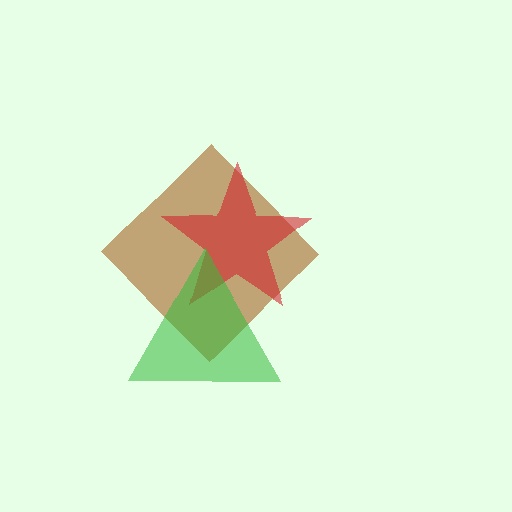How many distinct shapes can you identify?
There are 3 distinct shapes: a brown diamond, a red star, a green triangle.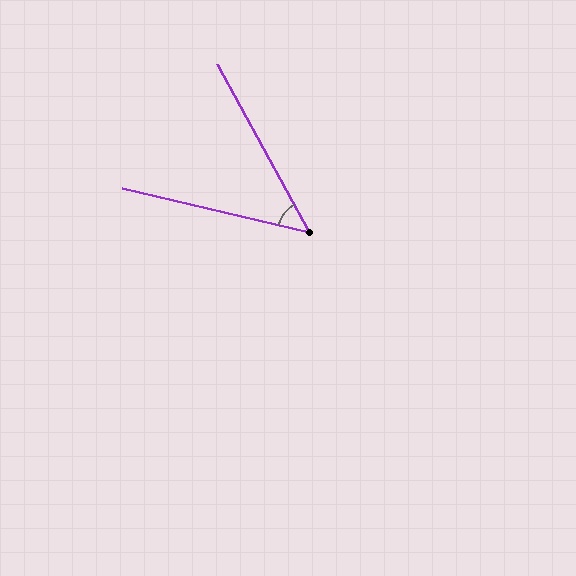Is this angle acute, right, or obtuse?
It is acute.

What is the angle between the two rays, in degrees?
Approximately 48 degrees.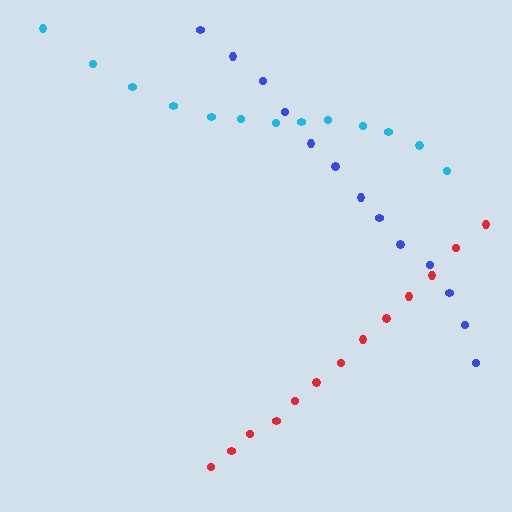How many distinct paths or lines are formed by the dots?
There are 3 distinct paths.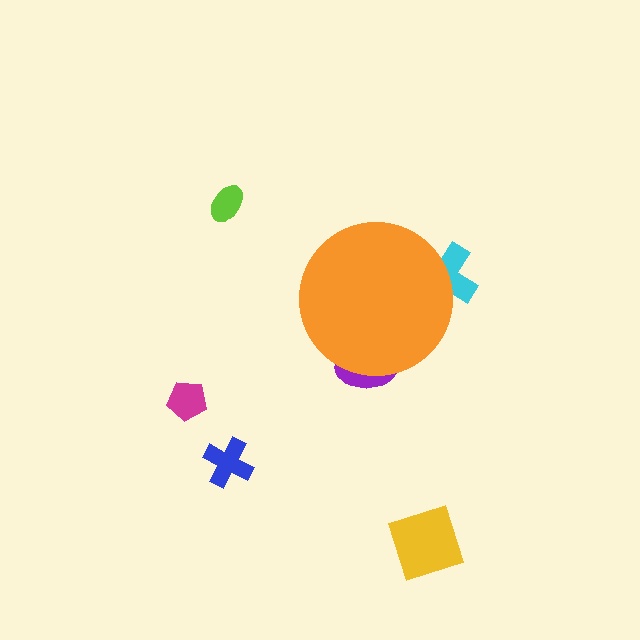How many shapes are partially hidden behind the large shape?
2 shapes are partially hidden.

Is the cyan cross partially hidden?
Yes, the cyan cross is partially hidden behind the orange circle.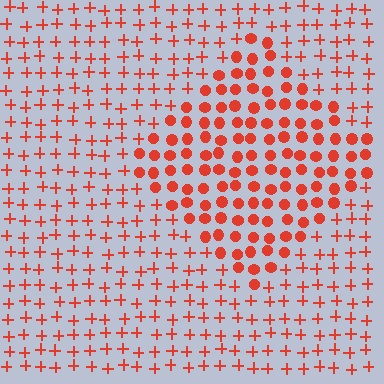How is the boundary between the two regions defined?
The boundary is defined by a change in element shape: circles inside vs. plus signs outside. All elements share the same color and spacing.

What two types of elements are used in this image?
The image uses circles inside the diamond region and plus signs outside it.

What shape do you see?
I see a diamond.